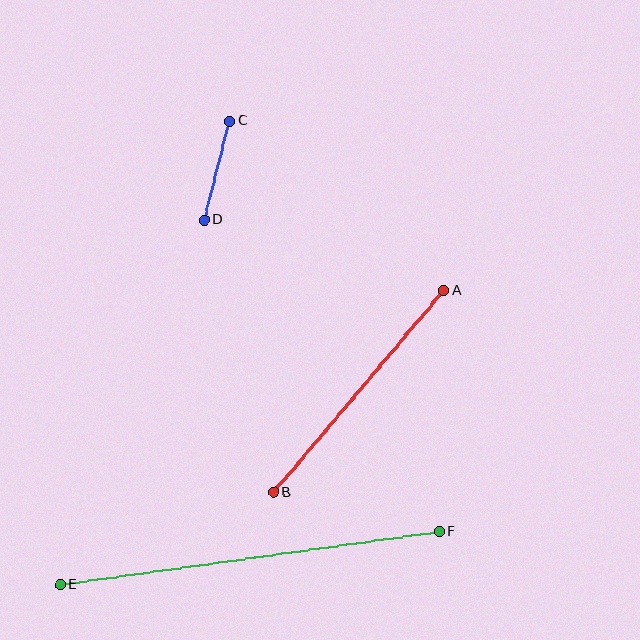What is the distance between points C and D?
The distance is approximately 102 pixels.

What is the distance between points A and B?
The distance is approximately 264 pixels.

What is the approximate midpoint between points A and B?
The midpoint is at approximately (359, 391) pixels.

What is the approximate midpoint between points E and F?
The midpoint is at approximately (250, 558) pixels.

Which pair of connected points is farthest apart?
Points E and F are farthest apart.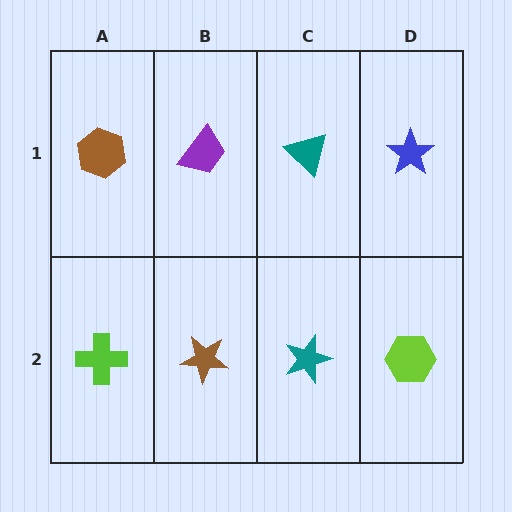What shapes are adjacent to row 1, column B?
A brown star (row 2, column B), a brown hexagon (row 1, column A), a teal triangle (row 1, column C).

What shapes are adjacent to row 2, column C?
A teal triangle (row 1, column C), a brown star (row 2, column B), a lime hexagon (row 2, column D).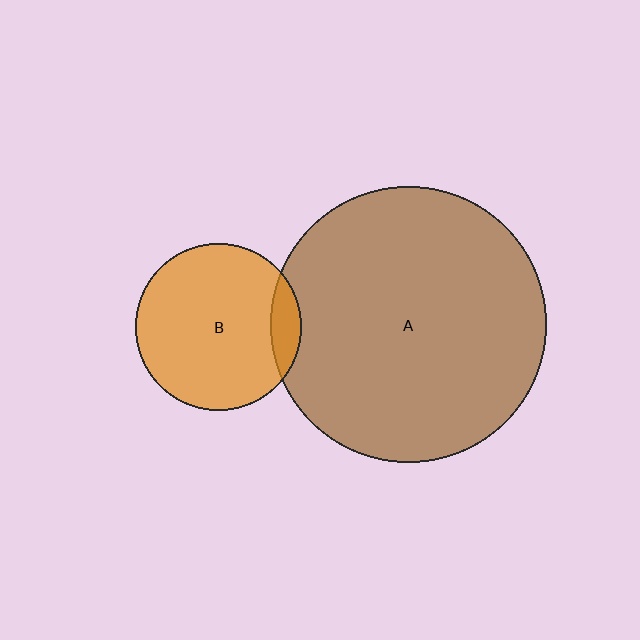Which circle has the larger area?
Circle A (brown).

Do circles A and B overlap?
Yes.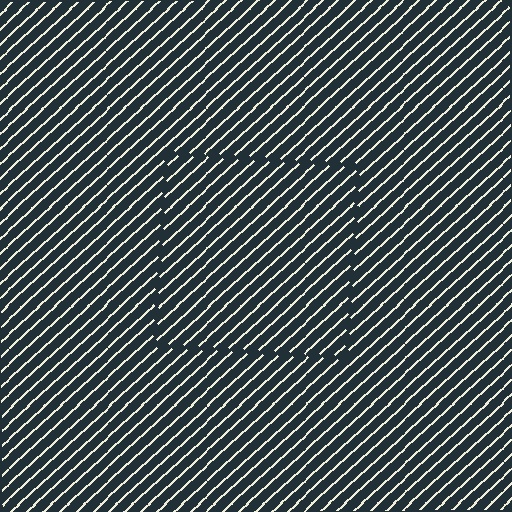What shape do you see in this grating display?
An illusory square. The interior of the shape contains the same grating, shifted by half a period — the contour is defined by the phase discontinuity where line-ends from the inner and outer gratings abut.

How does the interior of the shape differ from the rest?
The interior of the shape contains the same grating, shifted by half a period — the contour is defined by the phase discontinuity where line-ends from the inner and outer gratings abut.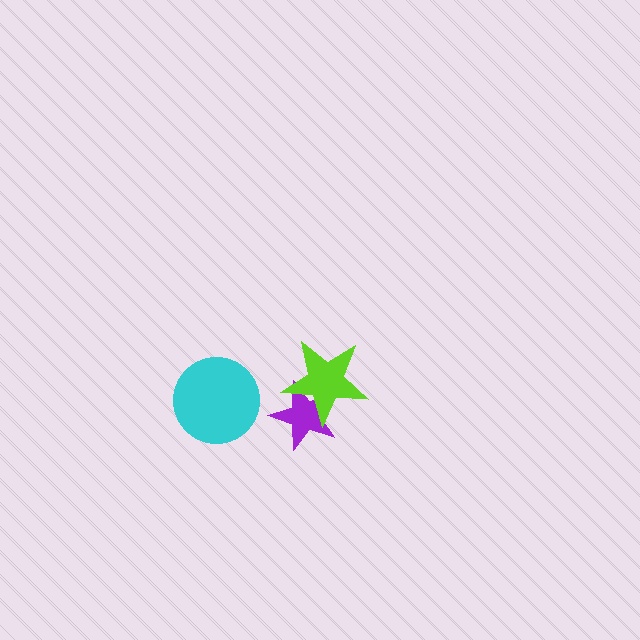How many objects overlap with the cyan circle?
0 objects overlap with the cyan circle.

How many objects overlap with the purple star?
1 object overlaps with the purple star.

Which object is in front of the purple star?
The lime star is in front of the purple star.